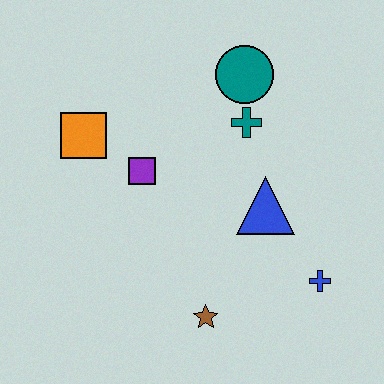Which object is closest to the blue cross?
The blue triangle is closest to the blue cross.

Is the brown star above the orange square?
No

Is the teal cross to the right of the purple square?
Yes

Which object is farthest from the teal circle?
The brown star is farthest from the teal circle.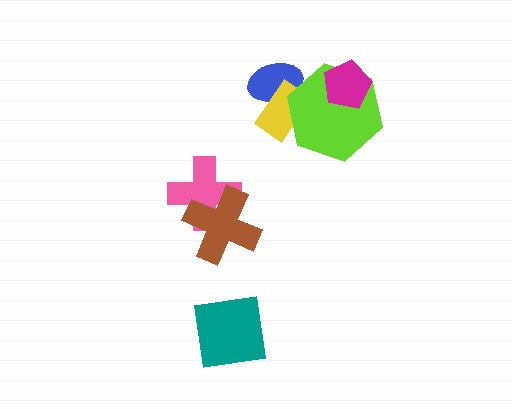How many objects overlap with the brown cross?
1 object overlaps with the brown cross.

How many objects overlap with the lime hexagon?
3 objects overlap with the lime hexagon.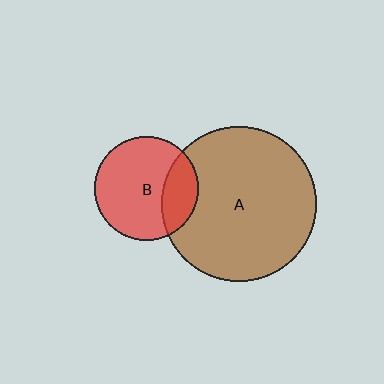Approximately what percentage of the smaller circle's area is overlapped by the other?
Approximately 25%.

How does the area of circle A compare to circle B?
Approximately 2.2 times.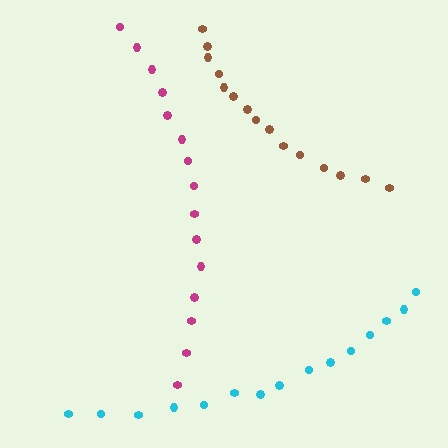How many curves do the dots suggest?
There are 3 distinct paths.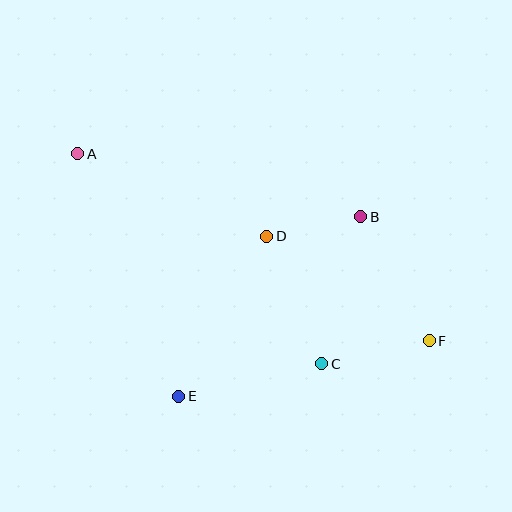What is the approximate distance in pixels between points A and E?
The distance between A and E is approximately 263 pixels.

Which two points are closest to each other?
Points B and D are closest to each other.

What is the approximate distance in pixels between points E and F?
The distance between E and F is approximately 256 pixels.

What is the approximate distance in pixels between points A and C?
The distance between A and C is approximately 322 pixels.